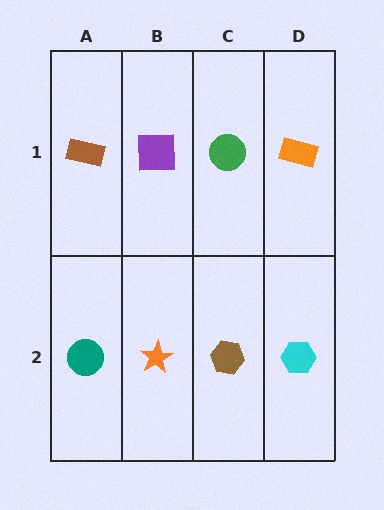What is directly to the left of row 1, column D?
A green circle.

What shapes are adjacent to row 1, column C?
A brown hexagon (row 2, column C), a purple square (row 1, column B), an orange rectangle (row 1, column D).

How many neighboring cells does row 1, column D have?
2.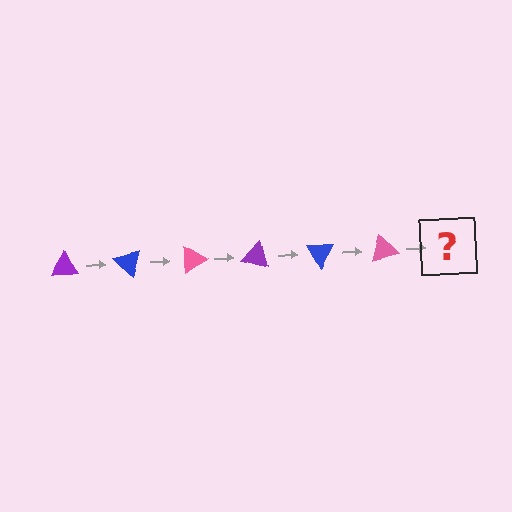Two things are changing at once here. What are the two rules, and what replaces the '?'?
The two rules are that it rotates 45 degrees each step and the color cycles through purple, blue, and pink. The '?' should be a purple triangle, rotated 270 degrees from the start.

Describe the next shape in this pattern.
It should be a purple triangle, rotated 270 degrees from the start.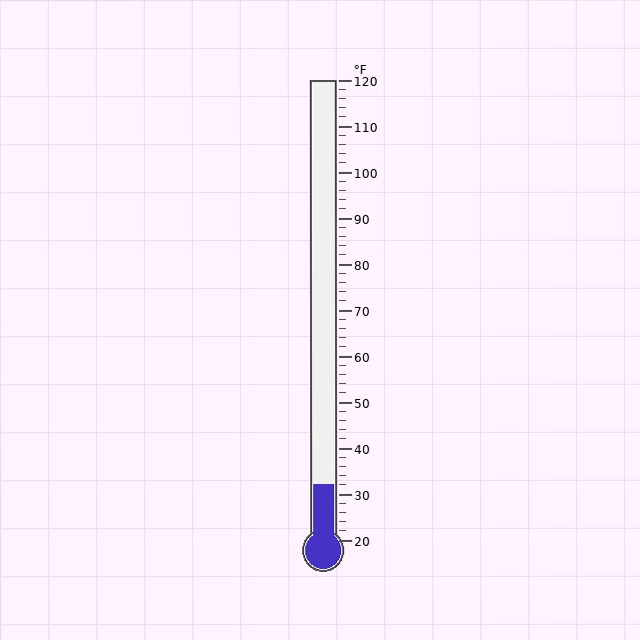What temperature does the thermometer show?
The thermometer shows approximately 32°F.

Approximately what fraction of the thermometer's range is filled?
The thermometer is filled to approximately 10% of its range.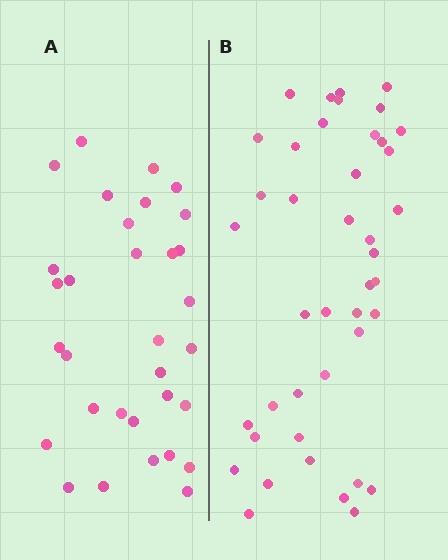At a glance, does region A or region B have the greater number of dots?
Region B (the right region) has more dots.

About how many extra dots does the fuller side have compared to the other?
Region B has roughly 10 or so more dots than region A.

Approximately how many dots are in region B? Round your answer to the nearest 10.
About 40 dots. (The exact count is 42, which rounds to 40.)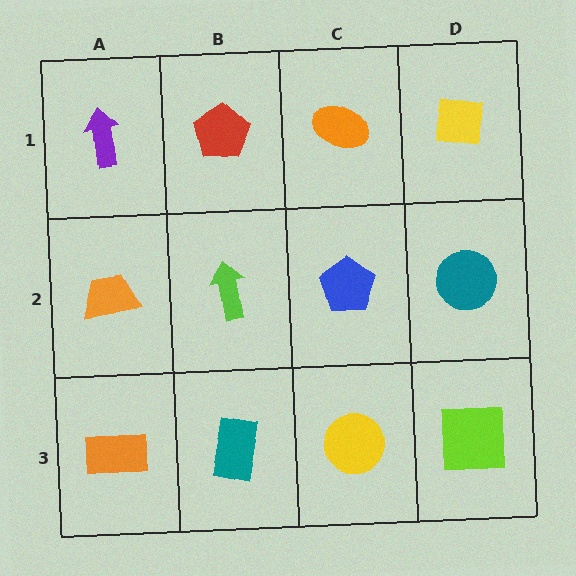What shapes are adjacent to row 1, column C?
A blue pentagon (row 2, column C), a red pentagon (row 1, column B), a yellow square (row 1, column D).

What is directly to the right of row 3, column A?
A teal rectangle.